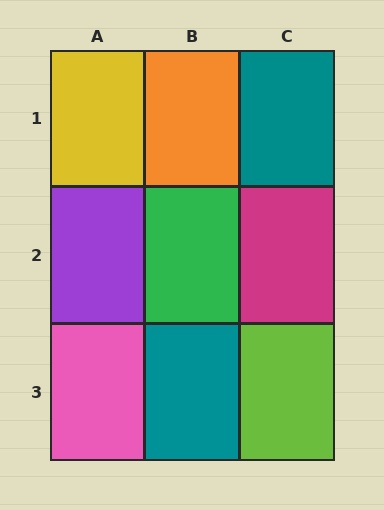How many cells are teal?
2 cells are teal.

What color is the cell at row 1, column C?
Teal.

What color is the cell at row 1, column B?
Orange.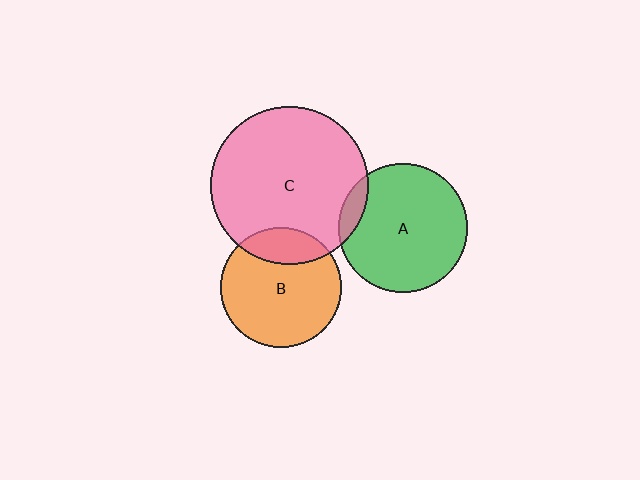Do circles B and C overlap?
Yes.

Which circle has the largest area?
Circle C (pink).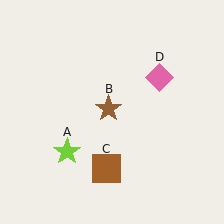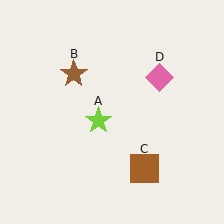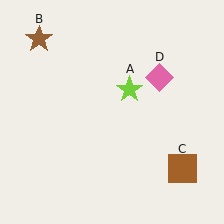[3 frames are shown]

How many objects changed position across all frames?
3 objects changed position: lime star (object A), brown star (object B), brown square (object C).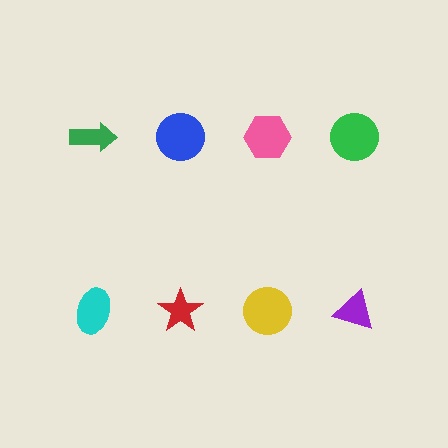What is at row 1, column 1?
A green arrow.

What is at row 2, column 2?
A red star.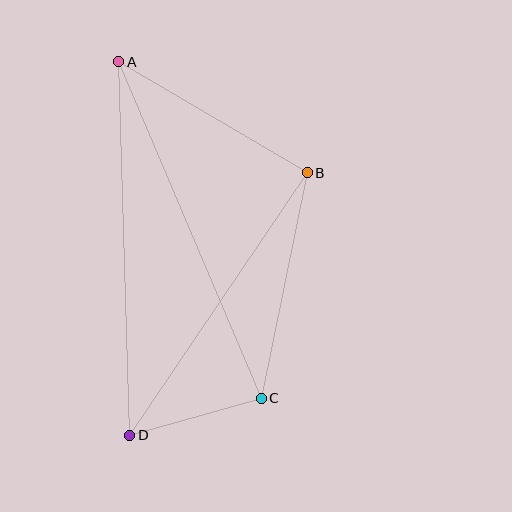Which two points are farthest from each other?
Points A and D are farthest from each other.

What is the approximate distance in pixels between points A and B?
The distance between A and B is approximately 219 pixels.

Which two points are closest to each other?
Points C and D are closest to each other.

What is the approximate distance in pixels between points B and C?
The distance between B and C is approximately 230 pixels.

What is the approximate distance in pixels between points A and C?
The distance between A and C is approximately 365 pixels.